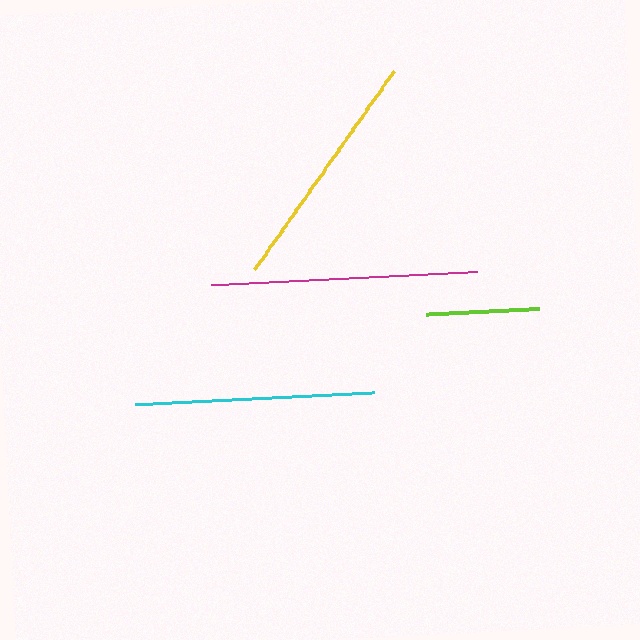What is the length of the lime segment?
The lime segment is approximately 112 pixels long.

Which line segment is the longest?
The magenta line is the longest at approximately 266 pixels.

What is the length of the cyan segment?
The cyan segment is approximately 239 pixels long.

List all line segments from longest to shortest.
From longest to shortest: magenta, yellow, cyan, lime.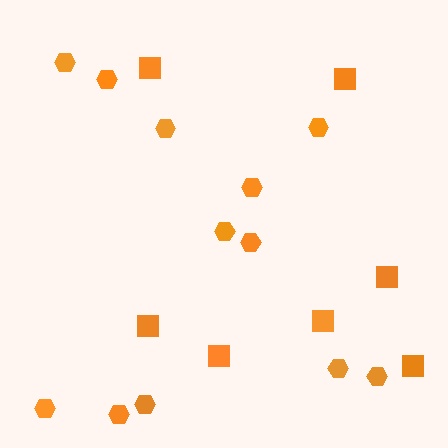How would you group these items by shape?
There are 2 groups: one group of squares (7) and one group of hexagons (12).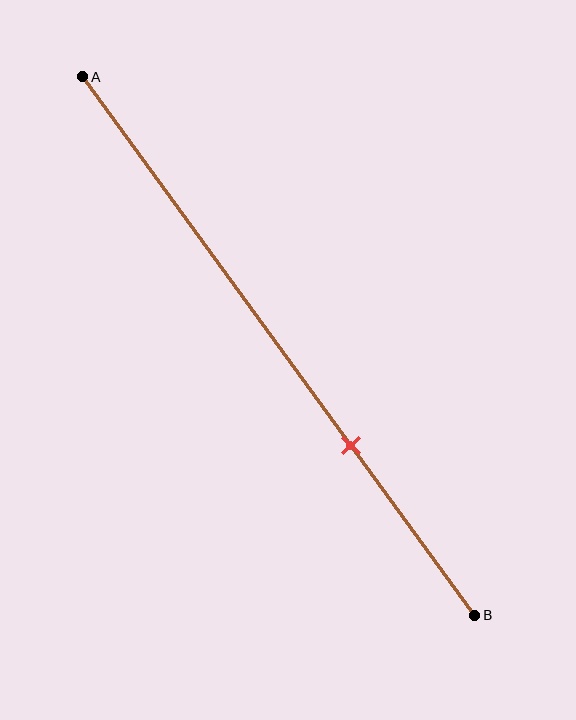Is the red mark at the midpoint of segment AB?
No, the mark is at about 70% from A, not at the 50% midpoint.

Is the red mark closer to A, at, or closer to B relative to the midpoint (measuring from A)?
The red mark is closer to point B than the midpoint of segment AB.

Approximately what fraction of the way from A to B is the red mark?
The red mark is approximately 70% of the way from A to B.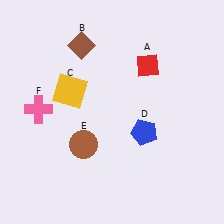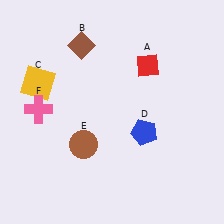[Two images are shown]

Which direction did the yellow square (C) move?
The yellow square (C) moved left.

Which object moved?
The yellow square (C) moved left.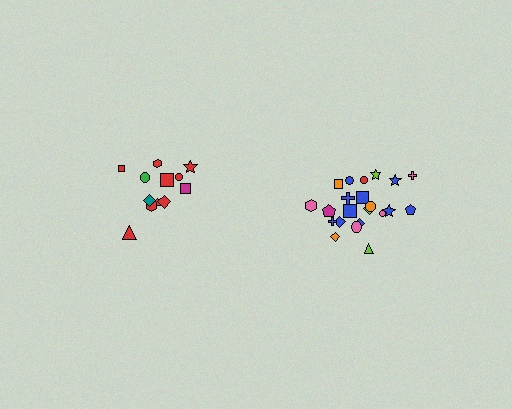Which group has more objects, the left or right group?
The right group.